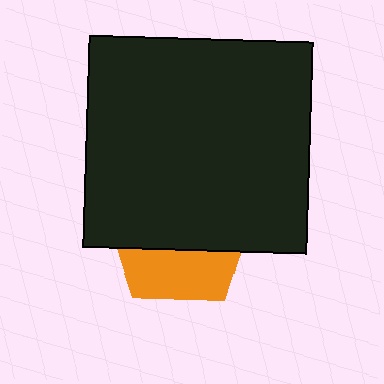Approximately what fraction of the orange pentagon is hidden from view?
Roughly 65% of the orange pentagon is hidden behind the black rectangle.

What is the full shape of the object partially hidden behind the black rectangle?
The partially hidden object is an orange pentagon.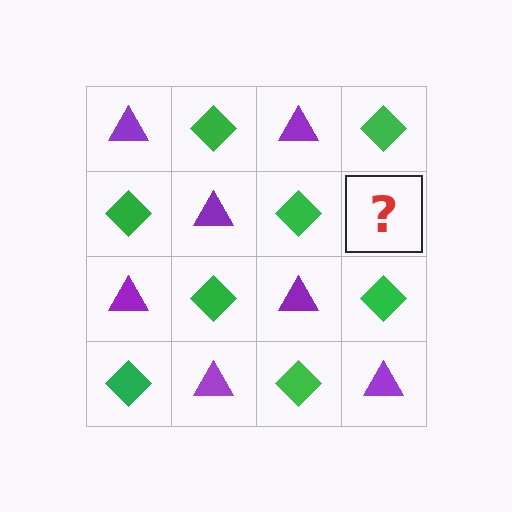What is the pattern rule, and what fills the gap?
The rule is that it alternates purple triangle and green diamond in a checkerboard pattern. The gap should be filled with a purple triangle.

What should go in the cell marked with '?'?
The missing cell should contain a purple triangle.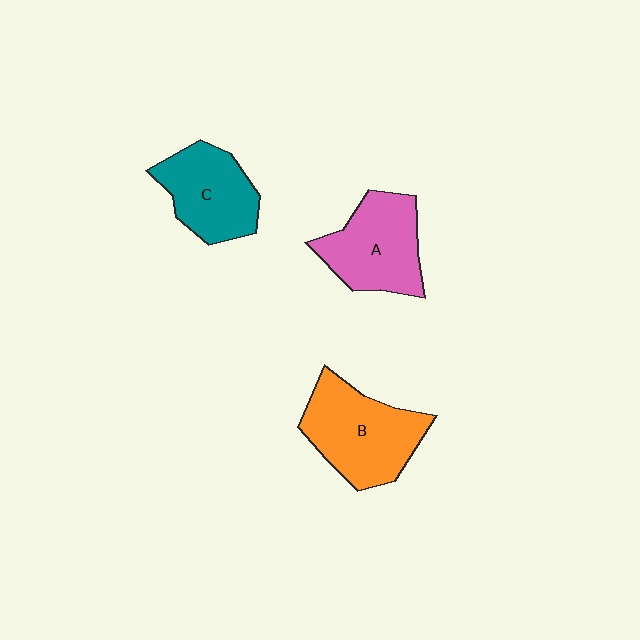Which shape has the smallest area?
Shape C (teal).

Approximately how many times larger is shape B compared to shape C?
Approximately 1.2 times.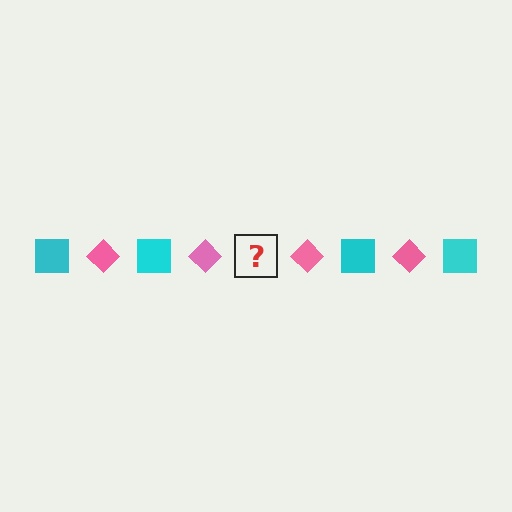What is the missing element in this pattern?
The missing element is a cyan square.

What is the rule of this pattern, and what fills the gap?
The rule is that the pattern alternates between cyan square and pink diamond. The gap should be filled with a cyan square.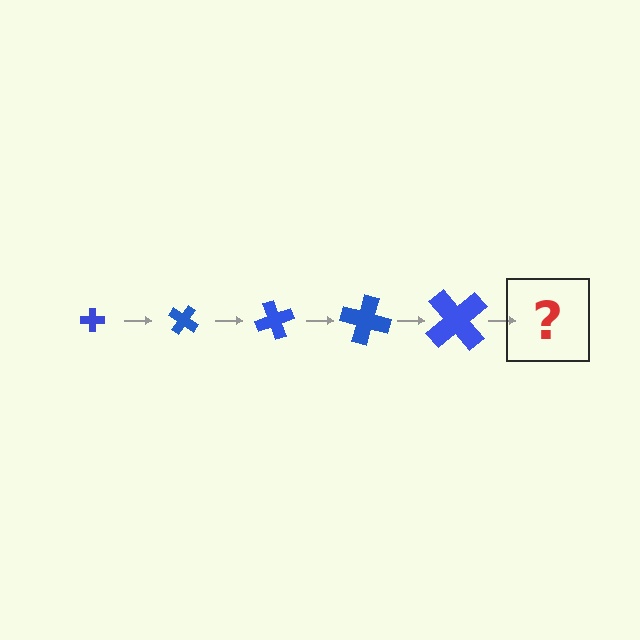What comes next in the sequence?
The next element should be a cross, larger than the previous one and rotated 175 degrees from the start.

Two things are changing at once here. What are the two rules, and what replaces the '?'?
The two rules are that the cross grows larger each step and it rotates 35 degrees each step. The '?' should be a cross, larger than the previous one and rotated 175 degrees from the start.